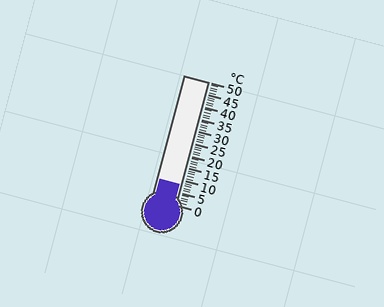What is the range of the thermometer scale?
The thermometer scale ranges from 0°C to 50°C.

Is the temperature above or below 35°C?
The temperature is below 35°C.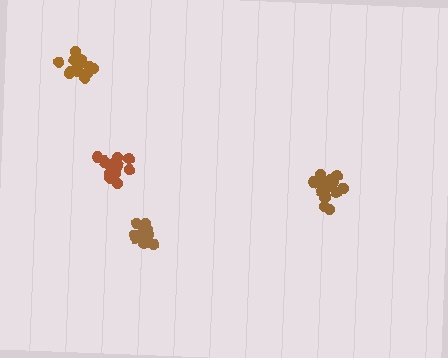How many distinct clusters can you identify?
There are 4 distinct clusters.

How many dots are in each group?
Group 1: 15 dots, Group 2: 17 dots, Group 3: 16 dots, Group 4: 18 dots (66 total).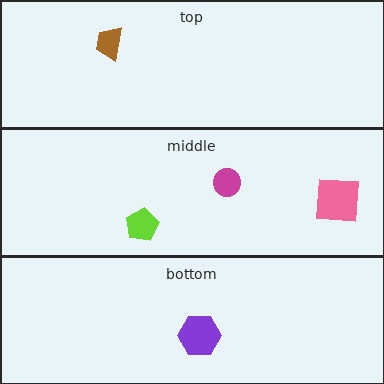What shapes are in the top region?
The brown trapezoid.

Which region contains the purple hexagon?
The bottom region.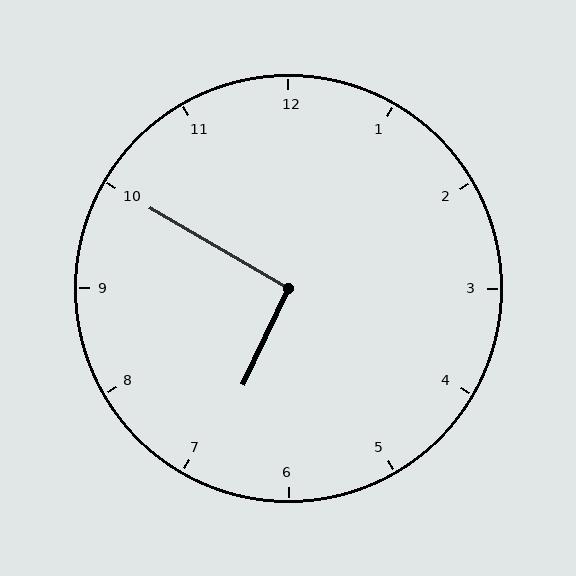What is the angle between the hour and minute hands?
Approximately 95 degrees.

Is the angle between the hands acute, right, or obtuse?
It is right.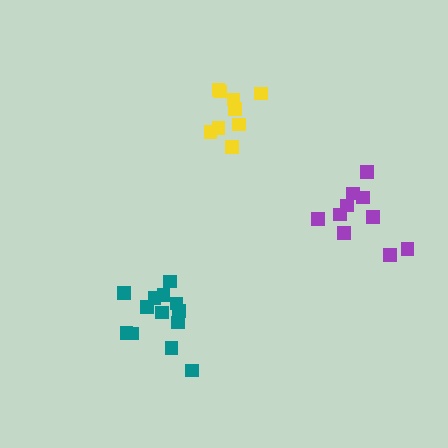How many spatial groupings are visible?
There are 3 spatial groupings.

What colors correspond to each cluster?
The clusters are colored: purple, yellow, teal.